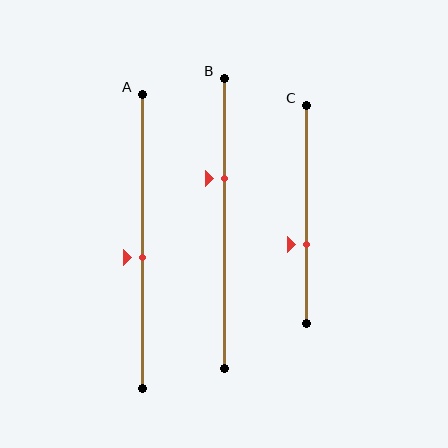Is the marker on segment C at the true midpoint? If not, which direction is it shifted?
No, the marker on segment C is shifted downward by about 14% of the segment length.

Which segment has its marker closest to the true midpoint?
Segment A has its marker closest to the true midpoint.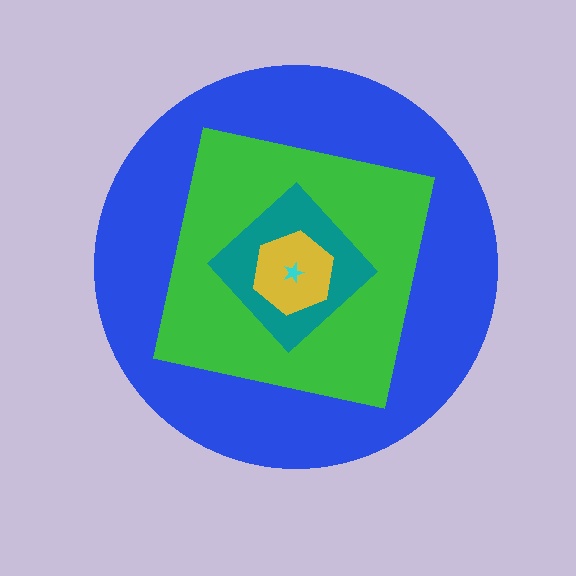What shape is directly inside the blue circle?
The green square.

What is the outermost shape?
The blue circle.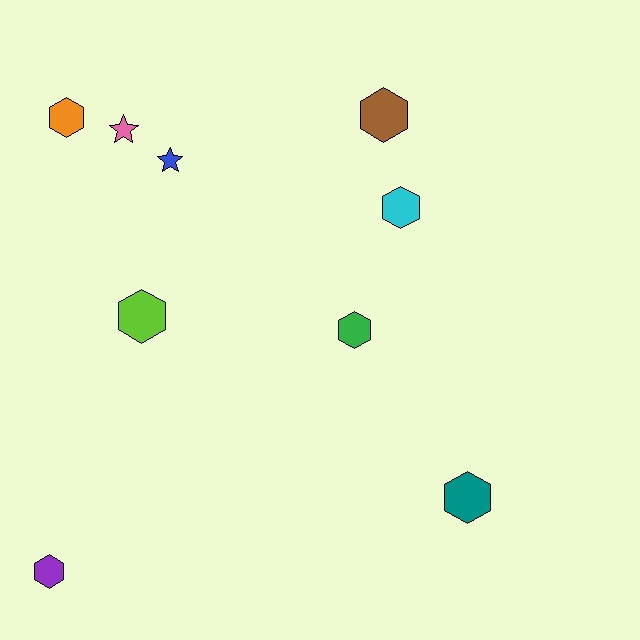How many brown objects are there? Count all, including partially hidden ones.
There is 1 brown object.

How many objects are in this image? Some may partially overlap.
There are 9 objects.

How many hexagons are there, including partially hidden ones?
There are 7 hexagons.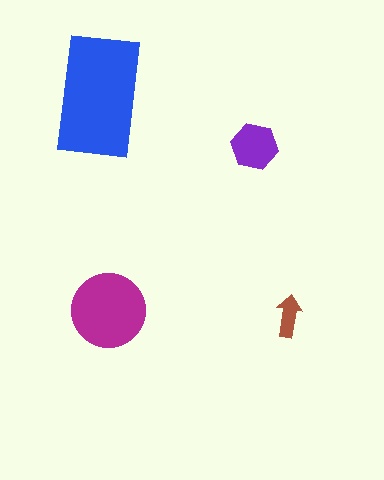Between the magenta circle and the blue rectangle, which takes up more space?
The blue rectangle.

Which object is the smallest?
The brown arrow.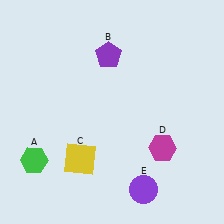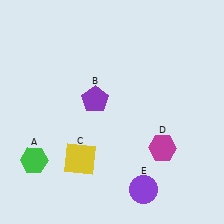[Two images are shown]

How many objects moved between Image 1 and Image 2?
1 object moved between the two images.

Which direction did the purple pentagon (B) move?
The purple pentagon (B) moved down.